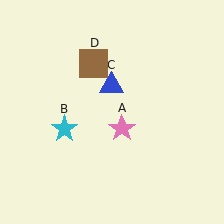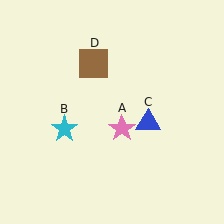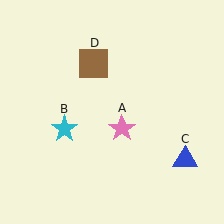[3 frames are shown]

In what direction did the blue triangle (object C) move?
The blue triangle (object C) moved down and to the right.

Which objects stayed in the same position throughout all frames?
Pink star (object A) and cyan star (object B) and brown square (object D) remained stationary.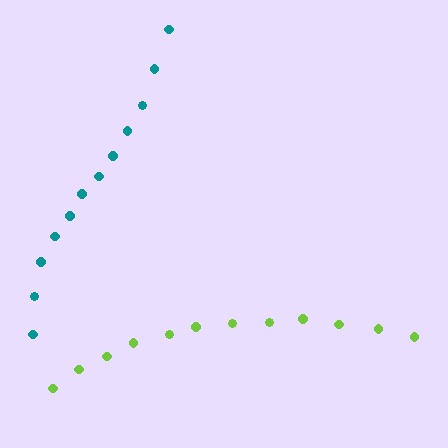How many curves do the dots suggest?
There are 2 distinct paths.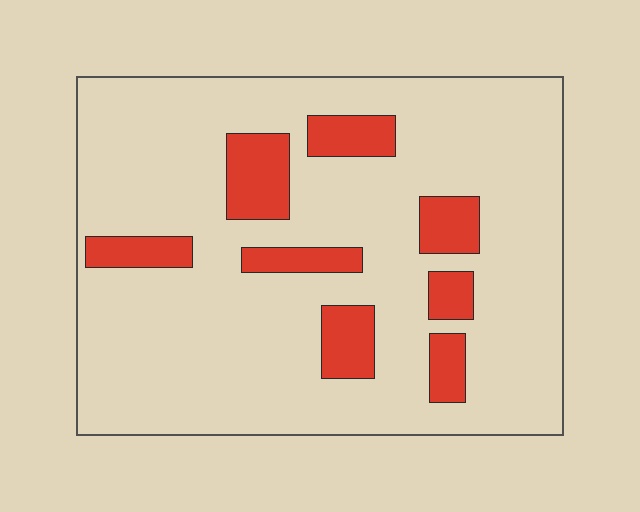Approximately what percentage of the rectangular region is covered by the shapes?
Approximately 15%.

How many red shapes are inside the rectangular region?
8.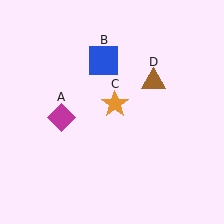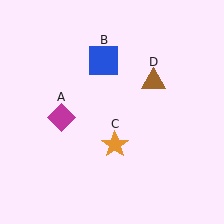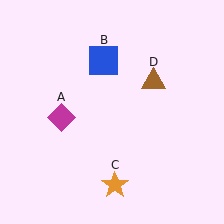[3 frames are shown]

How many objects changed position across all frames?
1 object changed position: orange star (object C).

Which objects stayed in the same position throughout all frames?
Magenta diamond (object A) and blue square (object B) and brown triangle (object D) remained stationary.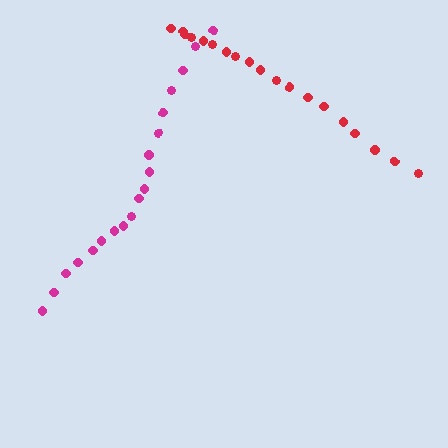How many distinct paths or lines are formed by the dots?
There are 2 distinct paths.